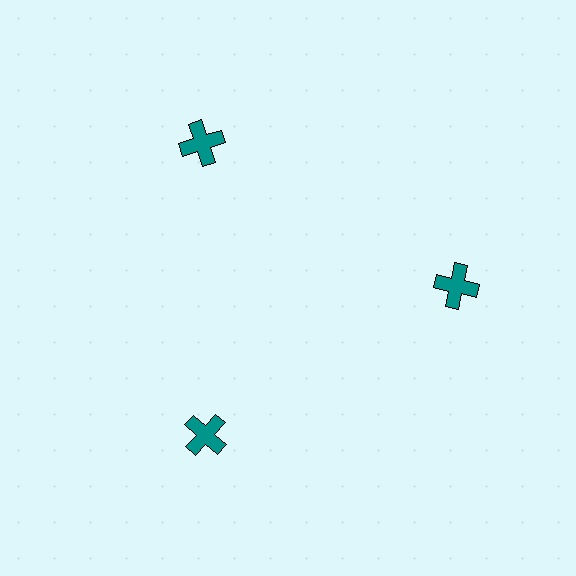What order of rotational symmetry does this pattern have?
This pattern has 3-fold rotational symmetry.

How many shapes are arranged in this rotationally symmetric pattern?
There are 3 shapes, arranged in 3 groups of 1.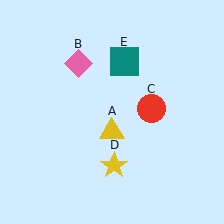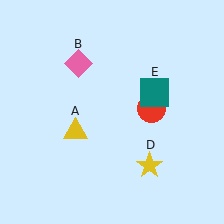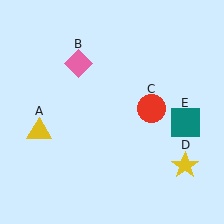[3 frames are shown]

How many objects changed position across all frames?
3 objects changed position: yellow triangle (object A), yellow star (object D), teal square (object E).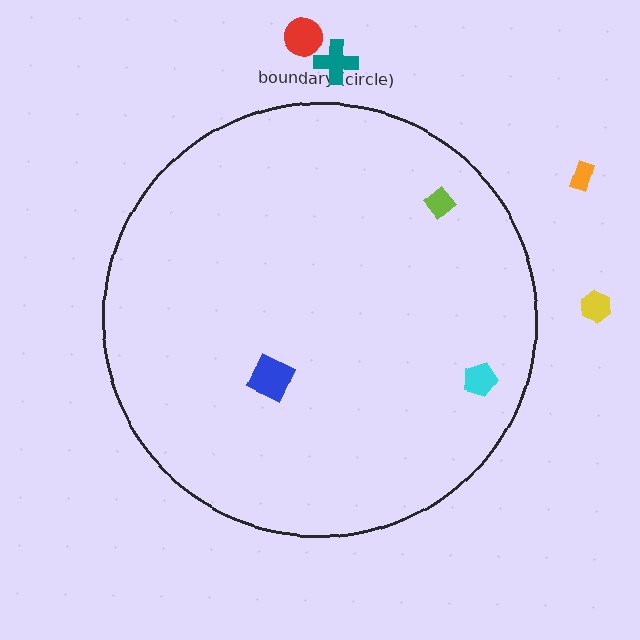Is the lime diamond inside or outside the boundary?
Inside.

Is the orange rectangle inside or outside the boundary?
Outside.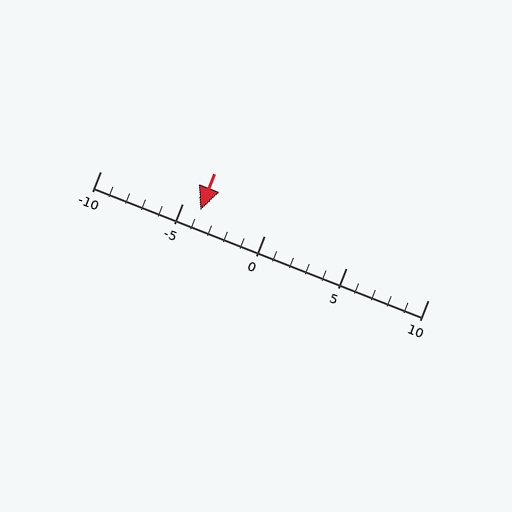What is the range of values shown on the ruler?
The ruler shows values from -10 to 10.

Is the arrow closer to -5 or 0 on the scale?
The arrow is closer to -5.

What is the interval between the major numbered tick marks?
The major tick marks are spaced 5 units apart.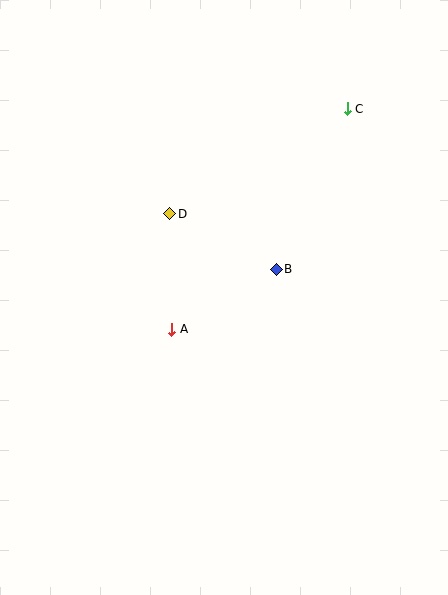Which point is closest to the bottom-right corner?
Point B is closest to the bottom-right corner.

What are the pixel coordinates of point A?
Point A is at (172, 329).